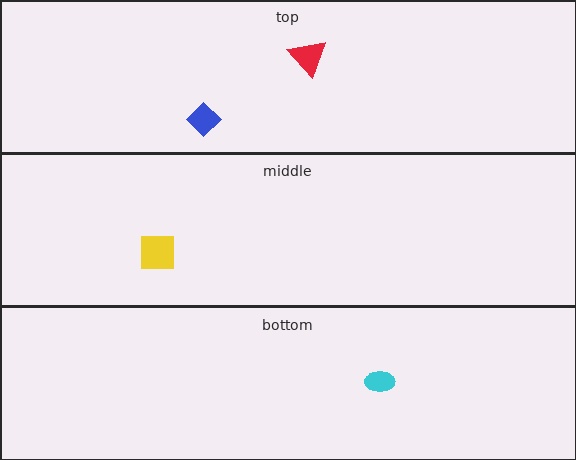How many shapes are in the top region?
2.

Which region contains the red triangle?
The top region.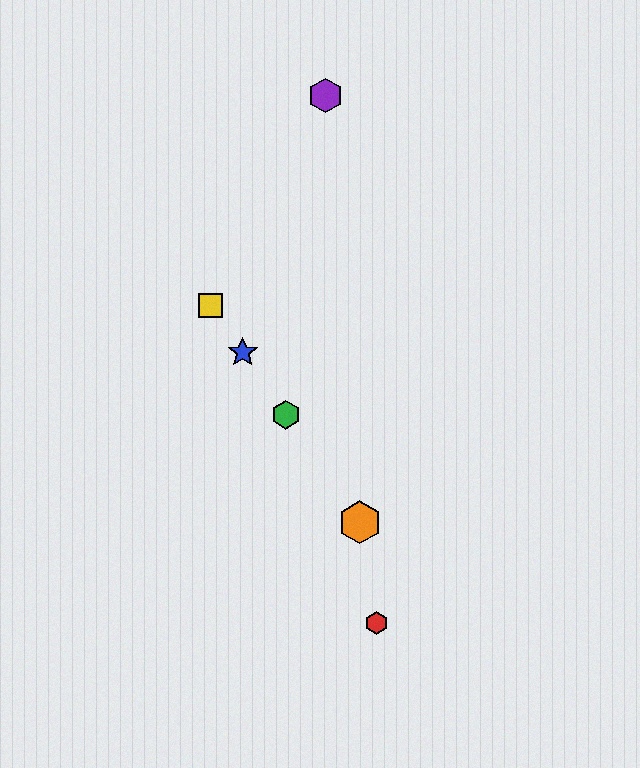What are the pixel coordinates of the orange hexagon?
The orange hexagon is at (360, 522).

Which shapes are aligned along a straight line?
The blue star, the green hexagon, the yellow square, the orange hexagon are aligned along a straight line.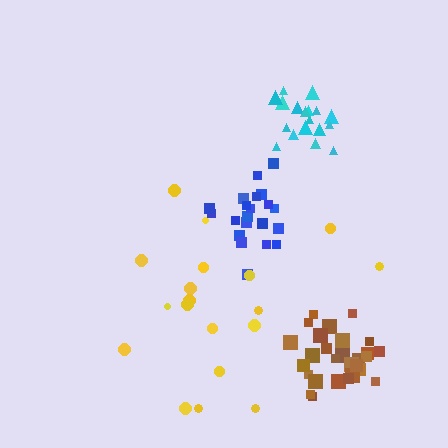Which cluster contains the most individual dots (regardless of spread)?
Brown (29).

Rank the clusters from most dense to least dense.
brown, cyan, blue, yellow.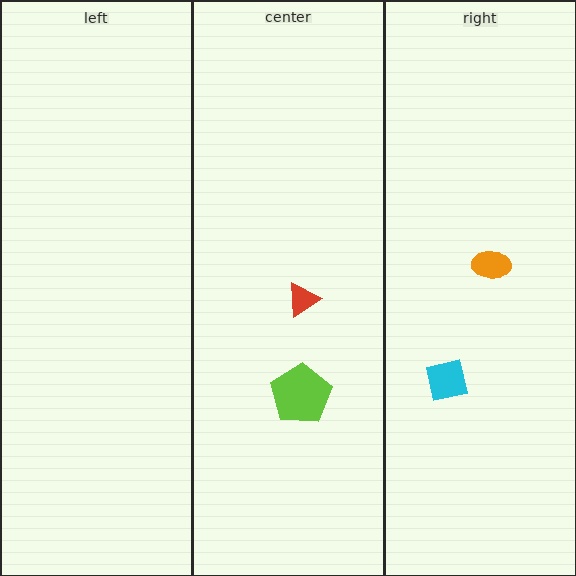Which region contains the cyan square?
The right region.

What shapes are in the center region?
The red triangle, the lime pentagon.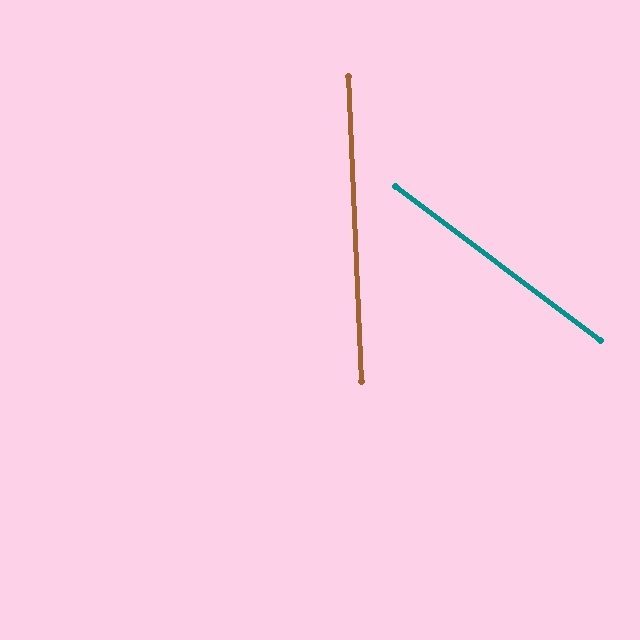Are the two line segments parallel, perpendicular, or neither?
Neither parallel nor perpendicular — they differ by about 51°.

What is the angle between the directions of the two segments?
Approximately 51 degrees.